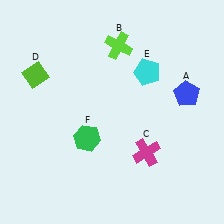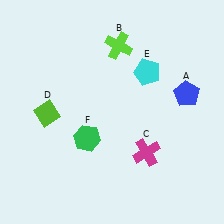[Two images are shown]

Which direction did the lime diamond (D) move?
The lime diamond (D) moved down.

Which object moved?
The lime diamond (D) moved down.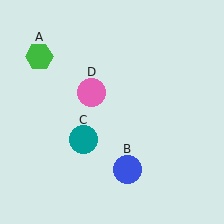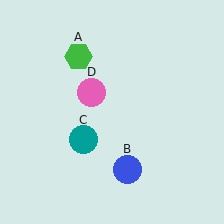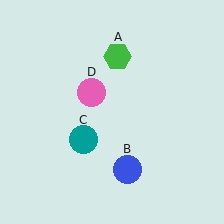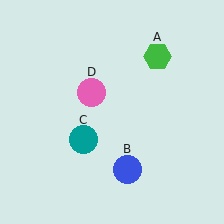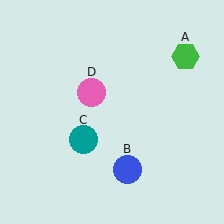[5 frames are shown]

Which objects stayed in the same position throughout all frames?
Blue circle (object B) and teal circle (object C) and pink circle (object D) remained stationary.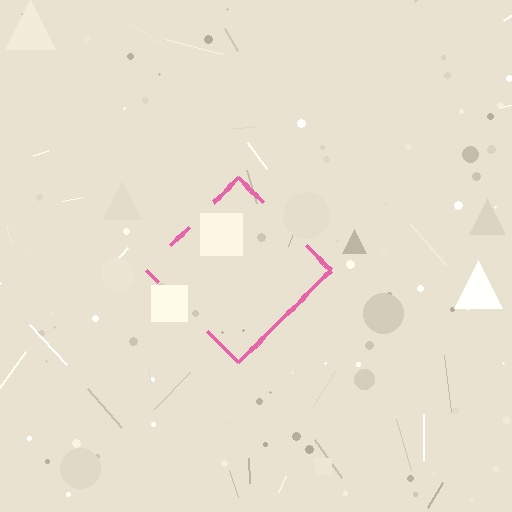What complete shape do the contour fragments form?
The contour fragments form a diamond.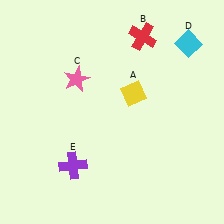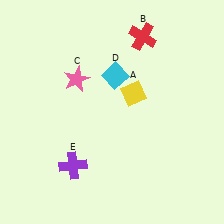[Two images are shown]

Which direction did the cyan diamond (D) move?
The cyan diamond (D) moved left.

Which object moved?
The cyan diamond (D) moved left.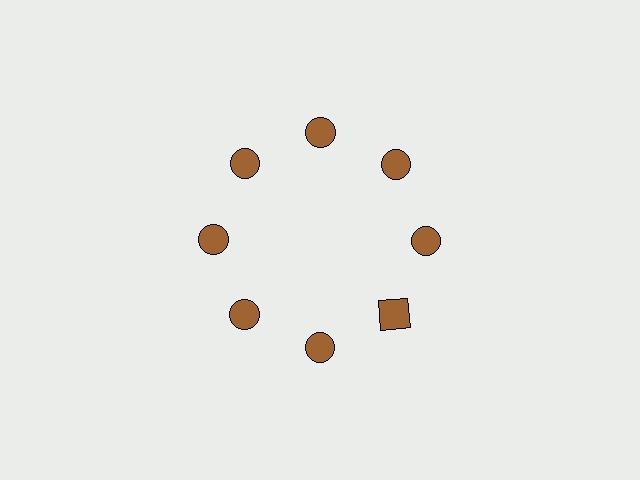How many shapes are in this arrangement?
There are 8 shapes arranged in a ring pattern.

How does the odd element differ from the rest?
It has a different shape: square instead of circle.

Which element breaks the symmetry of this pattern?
The brown square at roughly the 4 o'clock position breaks the symmetry. All other shapes are brown circles.